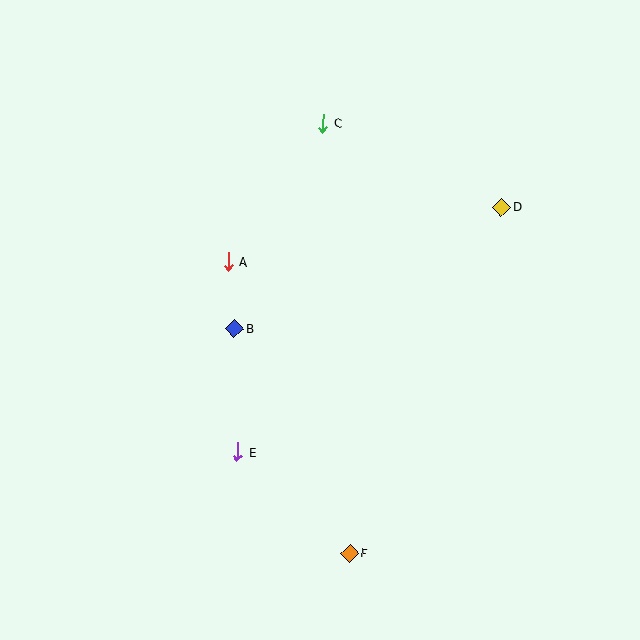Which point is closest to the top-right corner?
Point D is closest to the top-right corner.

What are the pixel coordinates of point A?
Point A is at (228, 262).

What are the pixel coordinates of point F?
Point F is at (350, 553).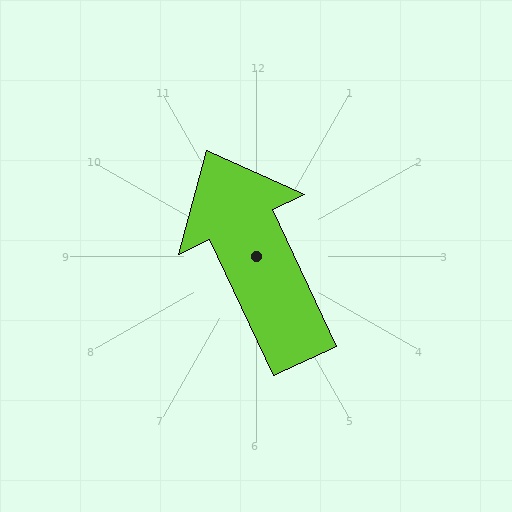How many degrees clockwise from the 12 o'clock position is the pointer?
Approximately 335 degrees.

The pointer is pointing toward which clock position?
Roughly 11 o'clock.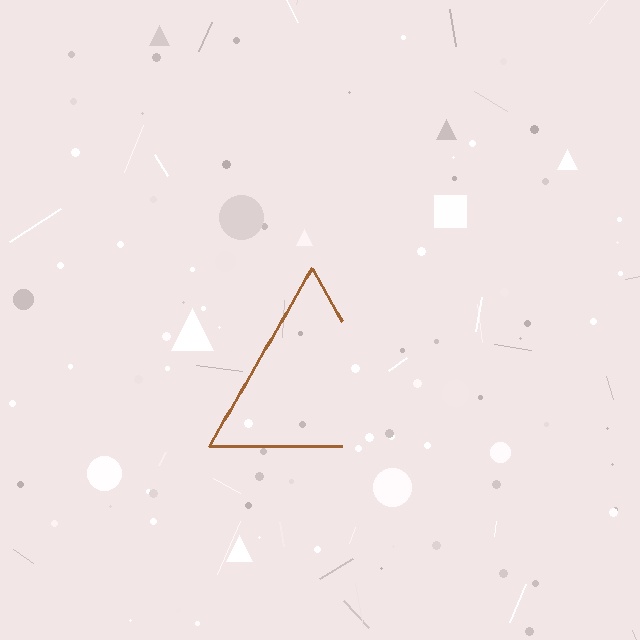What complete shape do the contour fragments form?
The contour fragments form a triangle.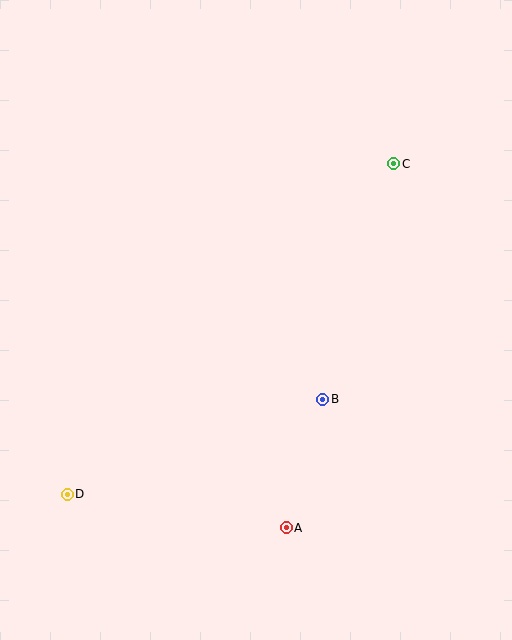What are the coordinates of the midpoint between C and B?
The midpoint between C and B is at (358, 282).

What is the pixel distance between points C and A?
The distance between C and A is 379 pixels.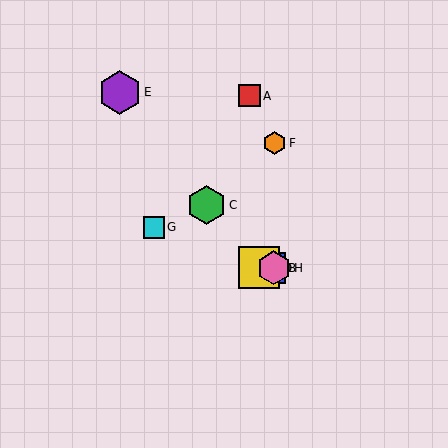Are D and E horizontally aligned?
No, D is at y≈268 and E is at y≈92.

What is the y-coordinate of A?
Object A is at y≈96.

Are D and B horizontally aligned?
Yes, both are at y≈268.